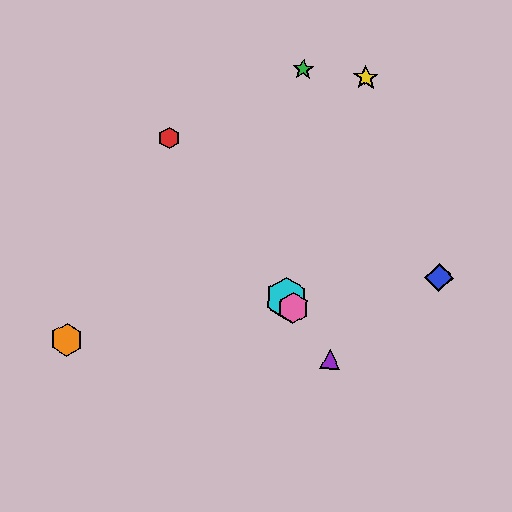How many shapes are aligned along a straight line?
4 shapes (the red hexagon, the purple triangle, the cyan hexagon, the pink hexagon) are aligned along a straight line.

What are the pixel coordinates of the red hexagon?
The red hexagon is at (169, 138).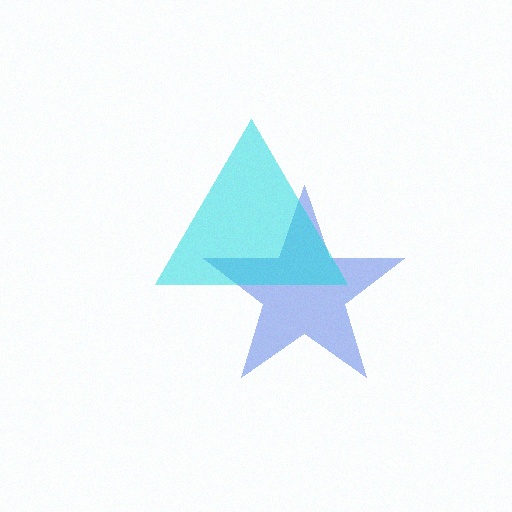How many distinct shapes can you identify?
There are 2 distinct shapes: a blue star, a cyan triangle.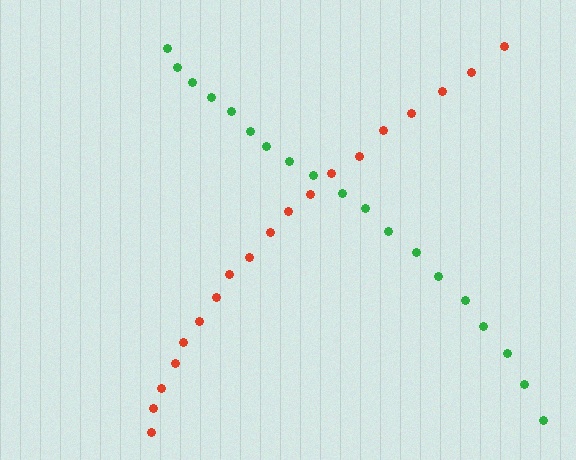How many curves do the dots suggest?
There are 2 distinct paths.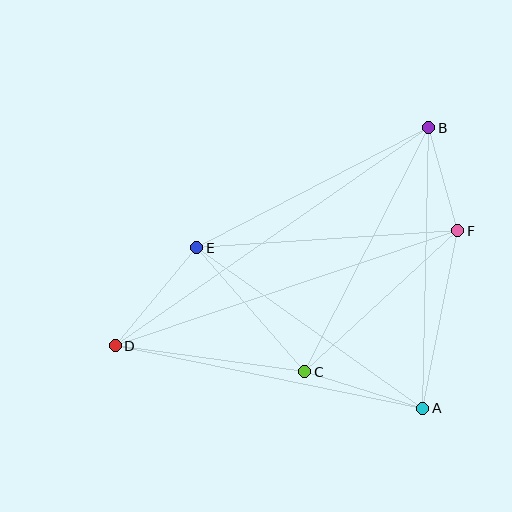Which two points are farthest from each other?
Points B and D are farthest from each other.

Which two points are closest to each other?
Points B and F are closest to each other.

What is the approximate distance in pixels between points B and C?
The distance between B and C is approximately 274 pixels.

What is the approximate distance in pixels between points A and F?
The distance between A and F is approximately 181 pixels.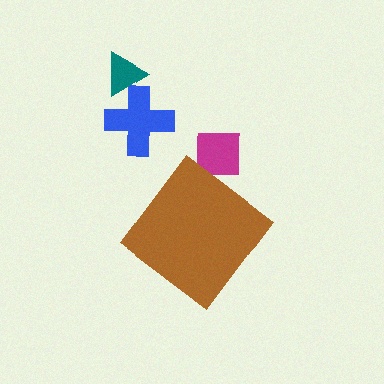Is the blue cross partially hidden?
No, the blue cross is fully visible.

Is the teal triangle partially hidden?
No, the teal triangle is fully visible.